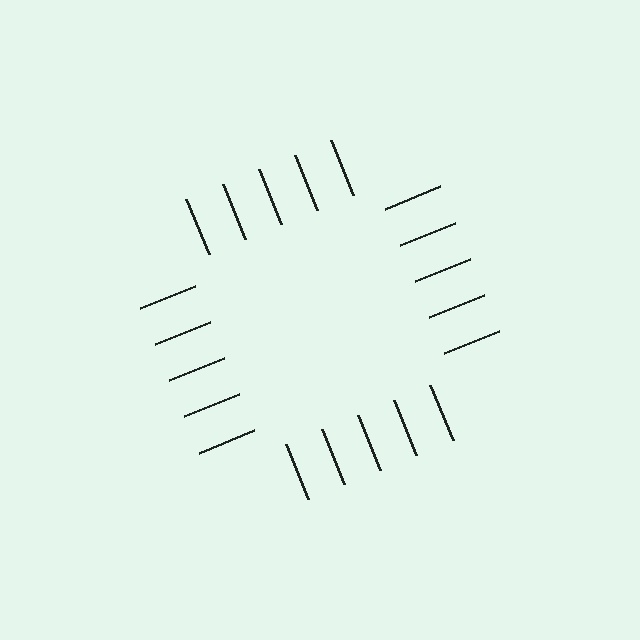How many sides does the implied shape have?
4 sides — the line-ends trace a square.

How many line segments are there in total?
20 — 5 along each of the 4 edges.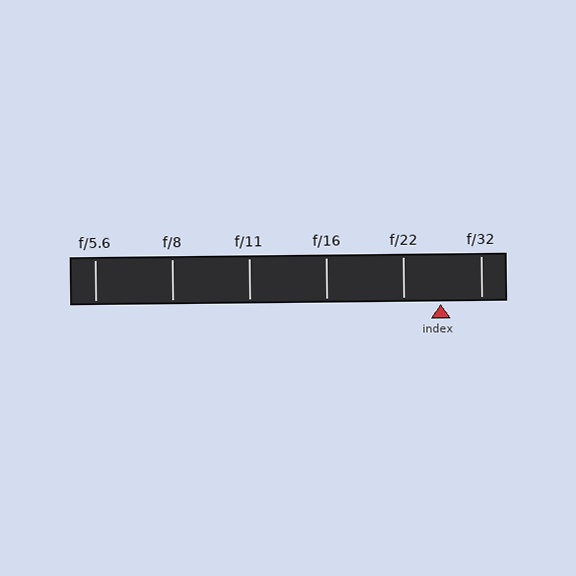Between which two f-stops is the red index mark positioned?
The index mark is between f/22 and f/32.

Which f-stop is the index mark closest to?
The index mark is closest to f/22.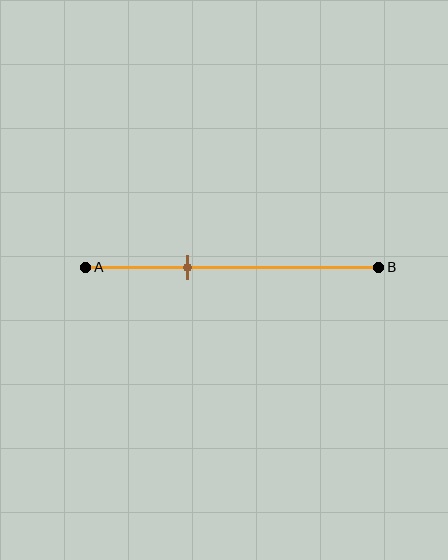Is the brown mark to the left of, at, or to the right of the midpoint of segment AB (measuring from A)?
The brown mark is to the left of the midpoint of segment AB.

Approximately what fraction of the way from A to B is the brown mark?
The brown mark is approximately 35% of the way from A to B.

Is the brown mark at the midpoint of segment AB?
No, the mark is at about 35% from A, not at the 50% midpoint.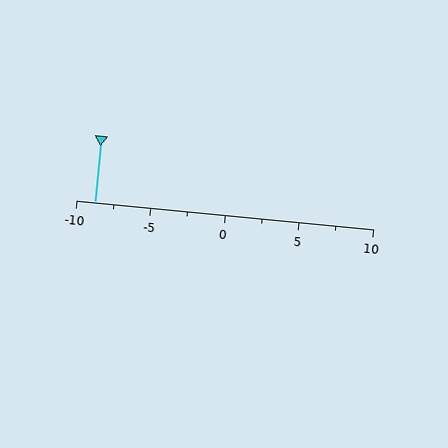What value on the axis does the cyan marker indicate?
The marker indicates approximately -8.8.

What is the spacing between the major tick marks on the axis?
The major ticks are spaced 5 apart.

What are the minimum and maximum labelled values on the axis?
The axis runs from -10 to 10.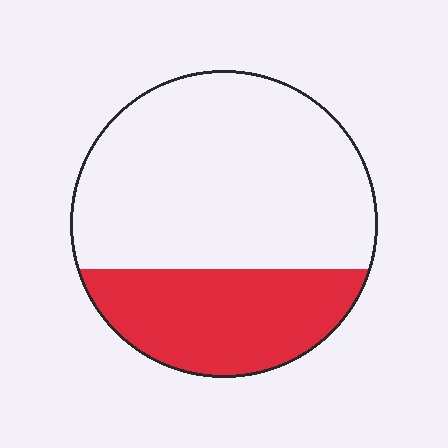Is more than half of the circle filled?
No.